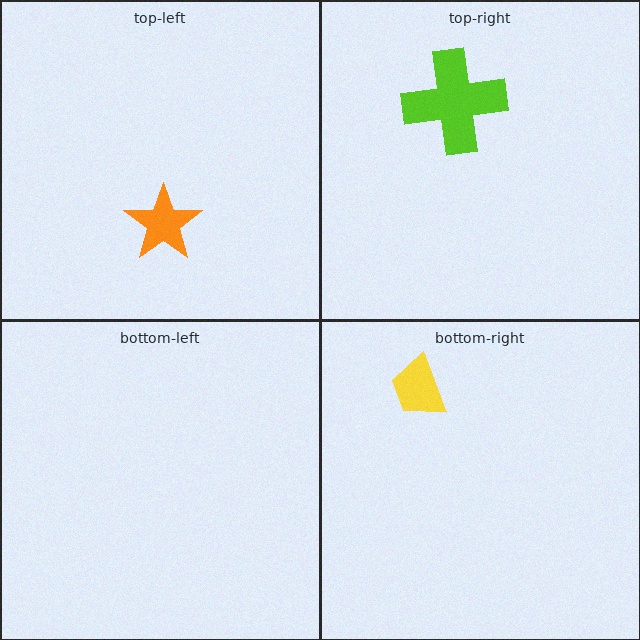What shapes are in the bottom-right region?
The yellow trapezoid.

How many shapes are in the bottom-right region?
1.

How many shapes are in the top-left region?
1.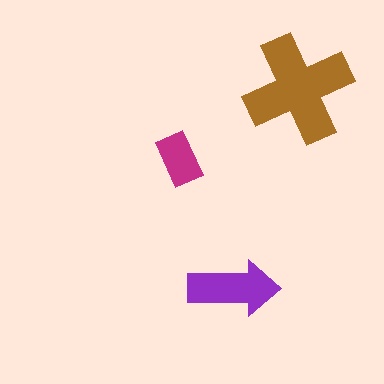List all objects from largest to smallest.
The brown cross, the purple arrow, the magenta rectangle.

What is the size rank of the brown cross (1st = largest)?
1st.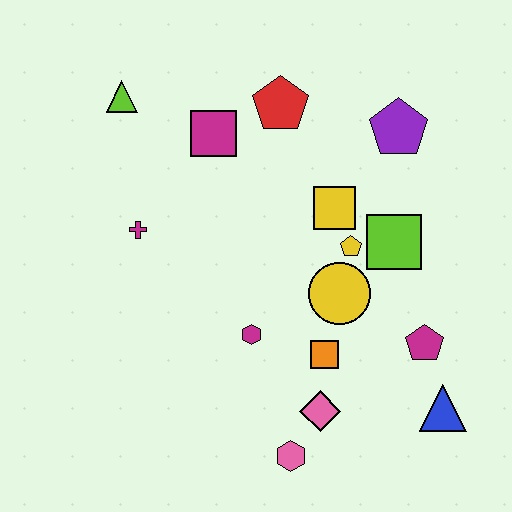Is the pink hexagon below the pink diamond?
Yes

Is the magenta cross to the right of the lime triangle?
Yes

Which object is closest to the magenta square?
The red pentagon is closest to the magenta square.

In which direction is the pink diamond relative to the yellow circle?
The pink diamond is below the yellow circle.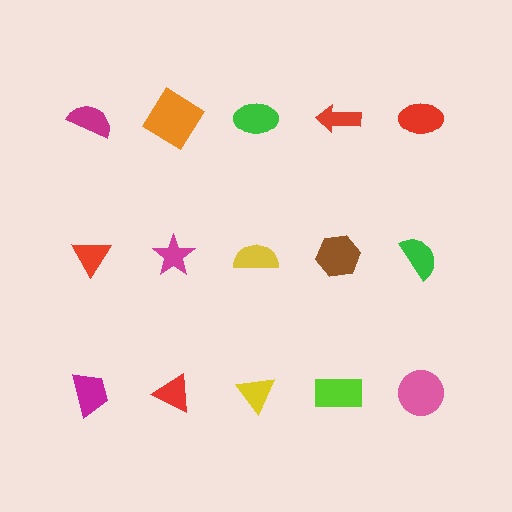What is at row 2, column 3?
A yellow semicircle.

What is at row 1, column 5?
A red ellipse.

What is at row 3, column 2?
A red triangle.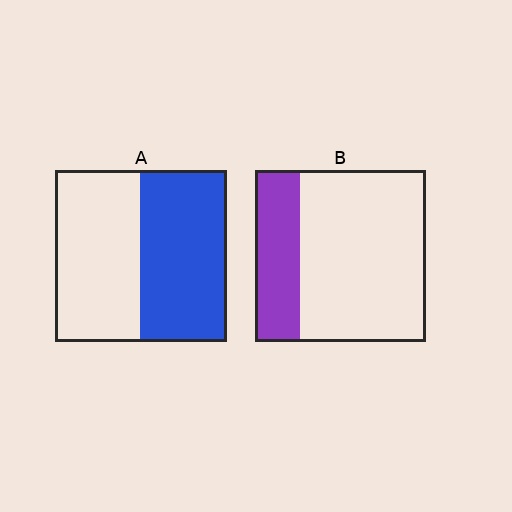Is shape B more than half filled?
No.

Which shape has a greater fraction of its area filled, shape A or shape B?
Shape A.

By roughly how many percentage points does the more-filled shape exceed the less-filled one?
By roughly 25 percentage points (A over B).